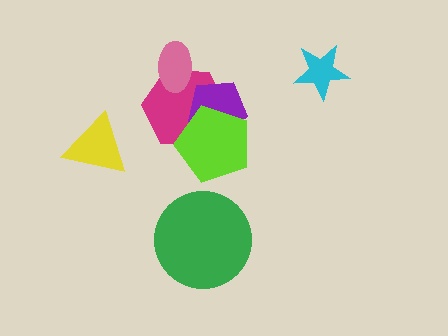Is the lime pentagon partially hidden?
No, no other shape covers it.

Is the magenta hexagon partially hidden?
Yes, it is partially covered by another shape.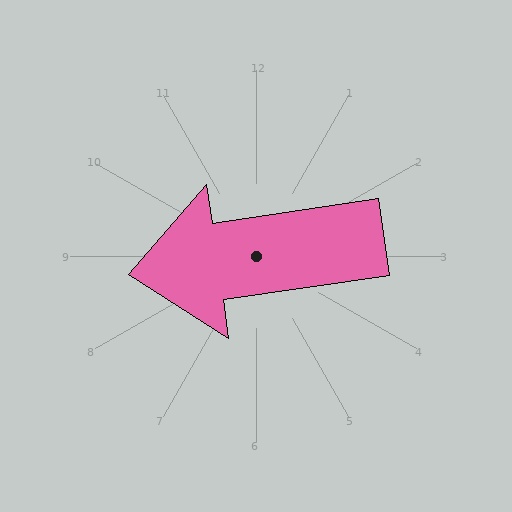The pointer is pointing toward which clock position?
Roughly 9 o'clock.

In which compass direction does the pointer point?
West.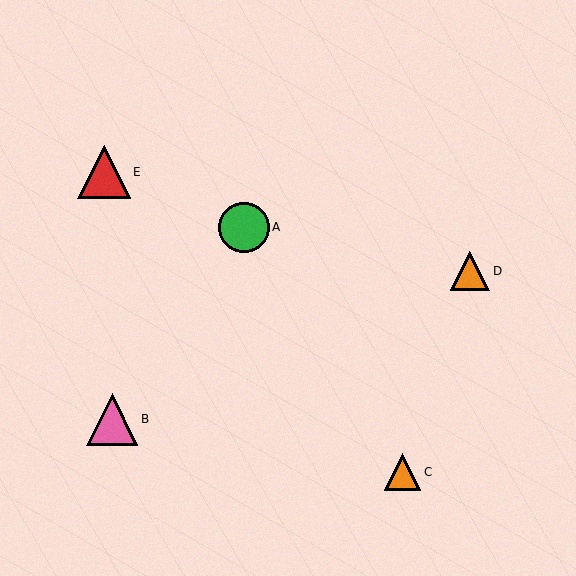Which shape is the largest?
The red triangle (labeled E) is the largest.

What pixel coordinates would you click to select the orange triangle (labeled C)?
Click at (403, 472) to select the orange triangle C.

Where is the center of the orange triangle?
The center of the orange triangle is at (403, 472).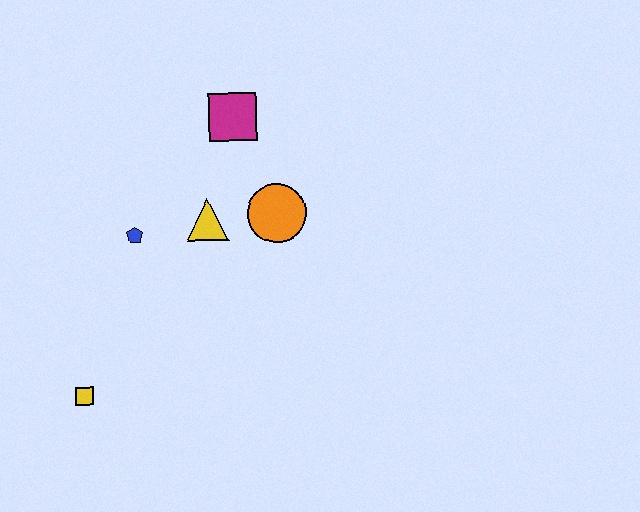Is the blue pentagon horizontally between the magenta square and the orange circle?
No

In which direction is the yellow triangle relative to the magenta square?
The yellow triangle is below the magenta square.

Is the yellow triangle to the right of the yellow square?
Yes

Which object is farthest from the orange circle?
The yellow square is farthest from the orange circle.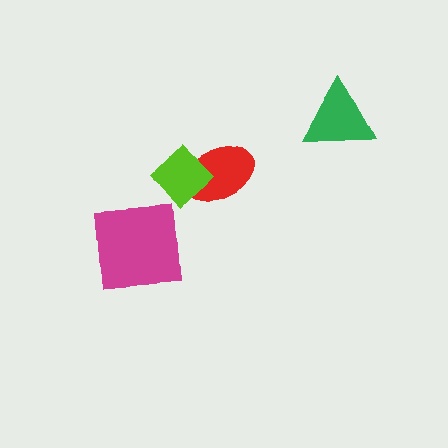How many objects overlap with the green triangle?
0 objects overlap with the green triangle.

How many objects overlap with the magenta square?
0 objects overlap with the magenta square.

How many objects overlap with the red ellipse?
1 object overlaps with the red ellipse.